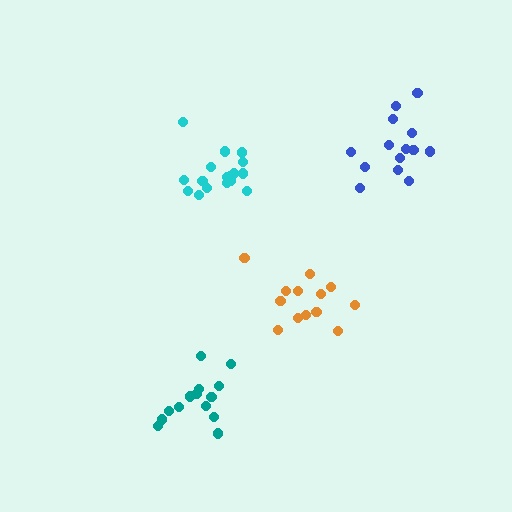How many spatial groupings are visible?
There are 4 spatial groupings.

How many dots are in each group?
Group 1: 17 dots, Group 2: 13 dots, Group 3: 14 dots, Group 4: 14 dots (58 total).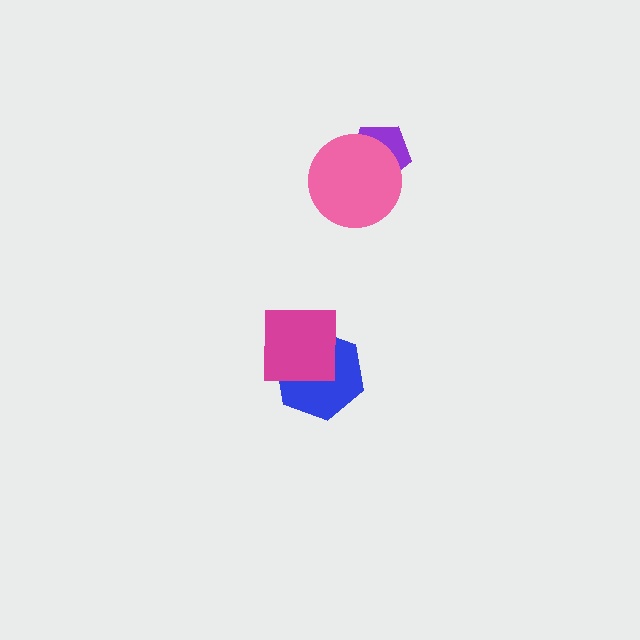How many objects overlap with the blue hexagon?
1 object overlaps with the blue hexagon.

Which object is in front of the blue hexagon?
The magenta square is in front of the blue hexagon.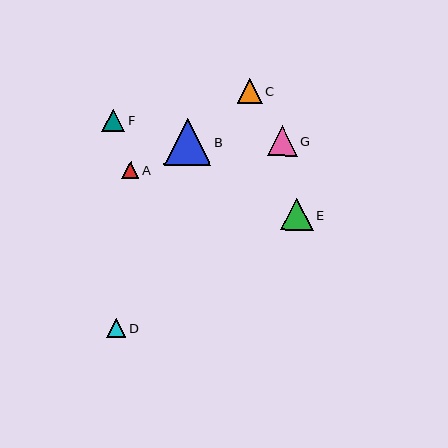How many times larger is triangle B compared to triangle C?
Triangle B is approximately 1.9 times the size of triangle C.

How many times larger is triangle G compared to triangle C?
Triangle G is approximately 1.2 times the size of triangle C.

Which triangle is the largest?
Triangle B is the largest with a size of approximately 47 pixels.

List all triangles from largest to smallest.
From largest to smallest: B, E, G, C, F, D, A.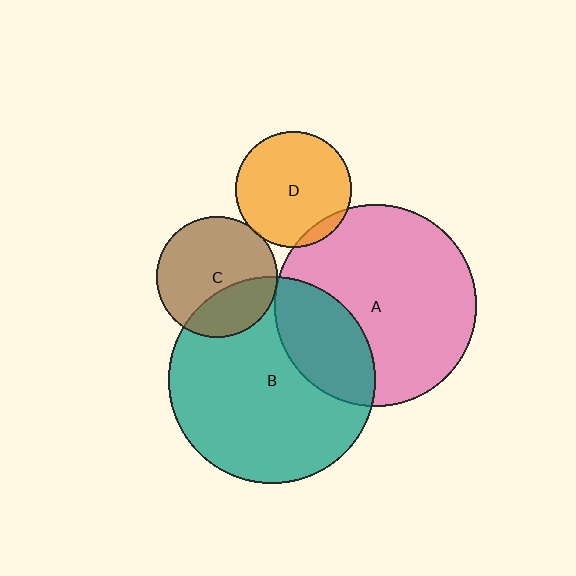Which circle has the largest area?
Circle B (teal).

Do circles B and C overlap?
Yes.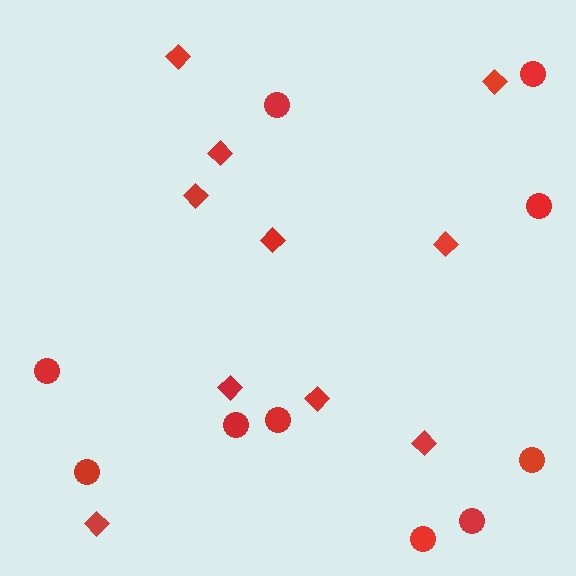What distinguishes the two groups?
There are 2 groups: one group of diamonds (10) and one group of circles (10).